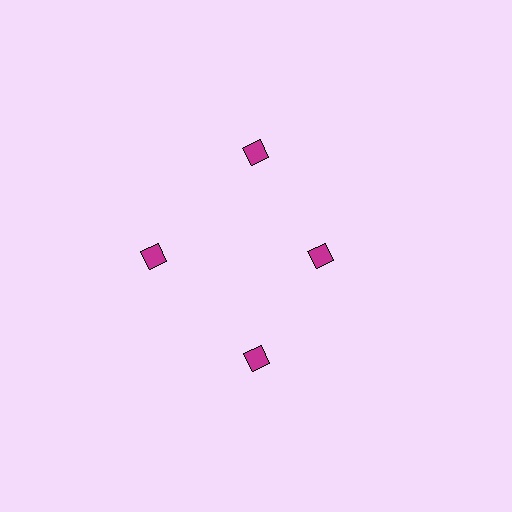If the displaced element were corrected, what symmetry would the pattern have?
It would have 4-fold rotational symmetry — the pattern would map onto itself every 90 degrees.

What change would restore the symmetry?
The symmetry would be restored by moving it outward, back onto the ring so that all 4 diamonds sit at equal angles and equal distance from the center.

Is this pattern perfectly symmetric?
No. The 4 magenta diamonds are arranged in a ring, but one element near the 3 o'clock position is pulled inward toward the center, breaking the 4-fold rotational symmetry.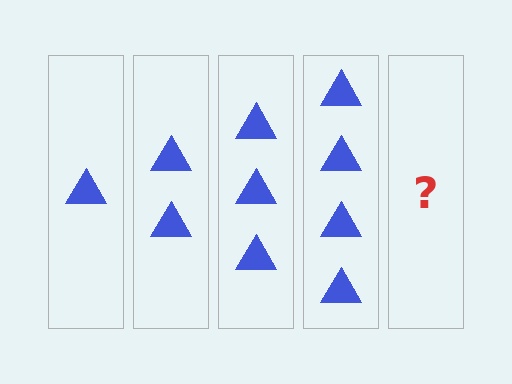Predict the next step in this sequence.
The next step is 5 triangles.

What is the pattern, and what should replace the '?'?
The pattern is that each step adds one more triangle. The '?' should be 5 triangles.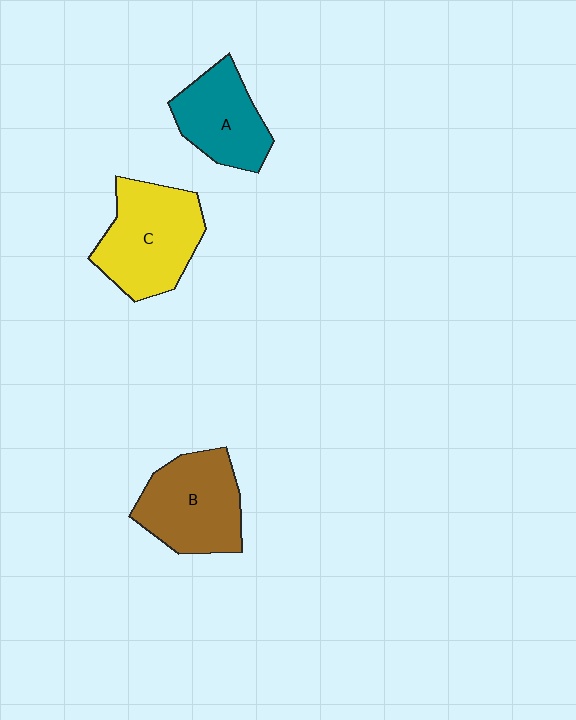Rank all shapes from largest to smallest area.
From largest to smallest: C (yellow), B (brown), A (teal).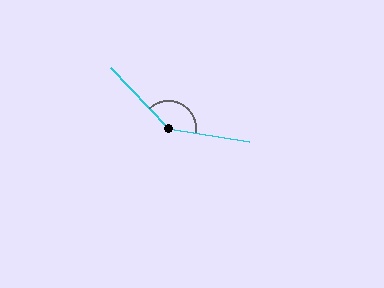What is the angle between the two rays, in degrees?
Approximately 142 degrees.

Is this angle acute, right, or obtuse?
It is obtuse.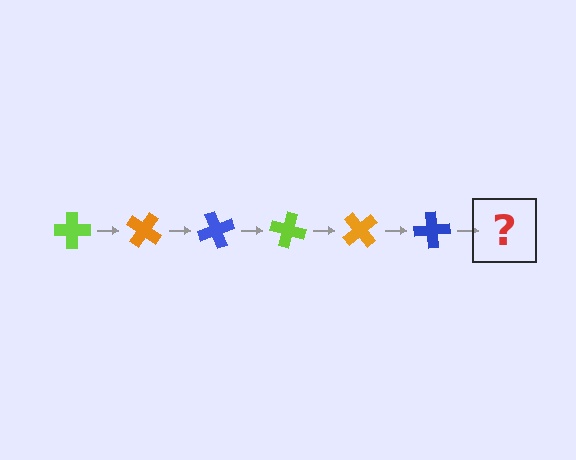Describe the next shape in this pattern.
It should be a lime cross, rotated 210 degrees from the start.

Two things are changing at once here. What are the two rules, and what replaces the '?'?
The two rules are that it rotates 35 degrees each step and the color cycles through lime, orange, and blue. The '?' should be a lime cross, rotated 210 degrees from the start.